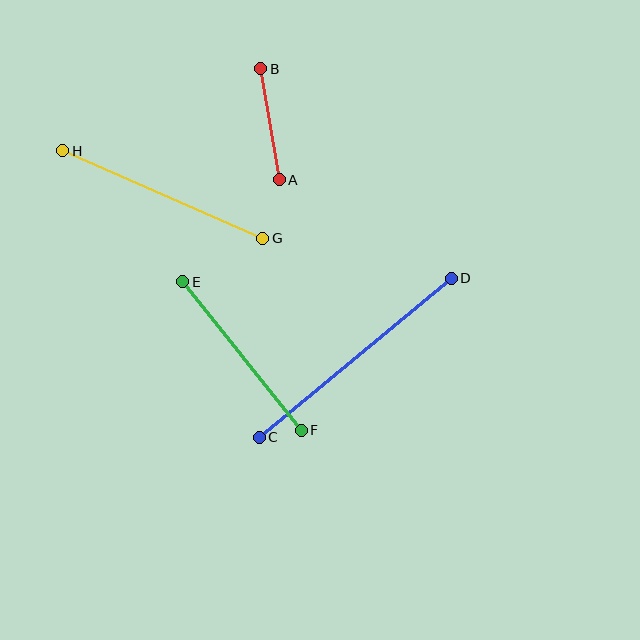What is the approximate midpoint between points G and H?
The midpoint is at approximately (163, 195) pixels.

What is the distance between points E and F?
The distance is approximately 190 pixels.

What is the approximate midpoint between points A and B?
The midpoint is at approximately (270, 124) pixels.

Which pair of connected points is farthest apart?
Points C and D are farthest apart.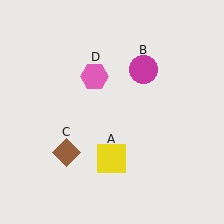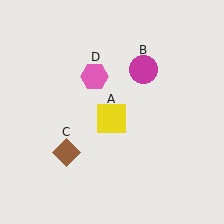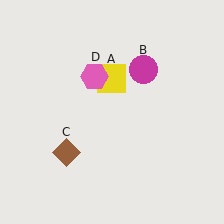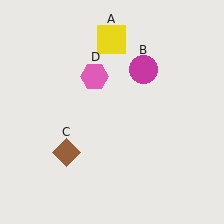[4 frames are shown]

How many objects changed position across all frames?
1 object changed position: yellow square (object A).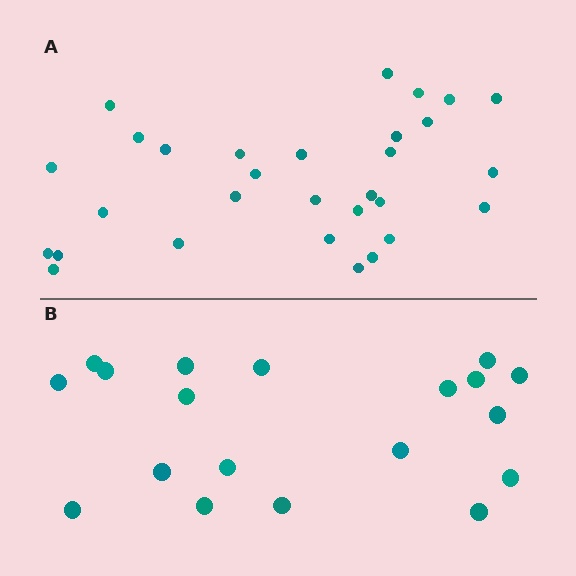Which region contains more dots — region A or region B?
Region A (the top region) has more dots.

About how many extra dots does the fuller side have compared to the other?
Region A has roughly 12 or so more dots than region B.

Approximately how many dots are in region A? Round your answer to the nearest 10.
About 30 dots.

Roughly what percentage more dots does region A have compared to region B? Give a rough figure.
About 60% more.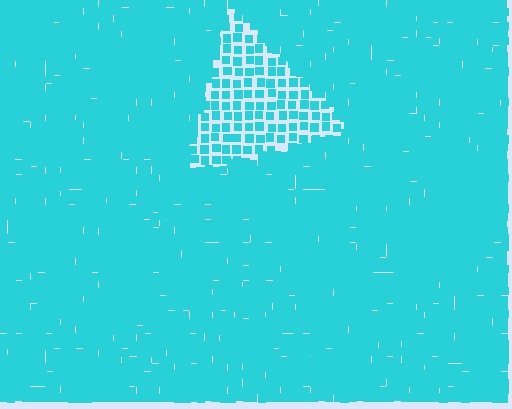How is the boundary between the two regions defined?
The boundary is defined by a change in element density (approximately 2.1x ratio). All elements are the same color, size, and shape.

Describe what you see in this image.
The image contains small cyan elements arranged at two different densities. A triangle-shaped region is visible where the elements are less densely packed than the surrounding area.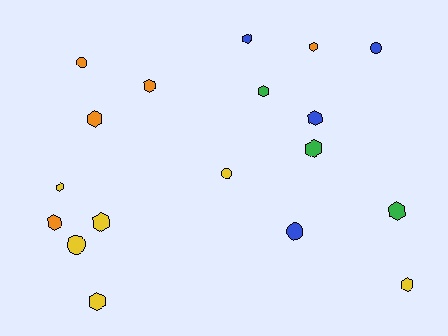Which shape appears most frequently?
Hexagon, with 13 objects.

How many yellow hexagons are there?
There are 4 yellow hexagons.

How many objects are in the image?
There are 18 objects.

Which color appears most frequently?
Yellow, with 6 objects.